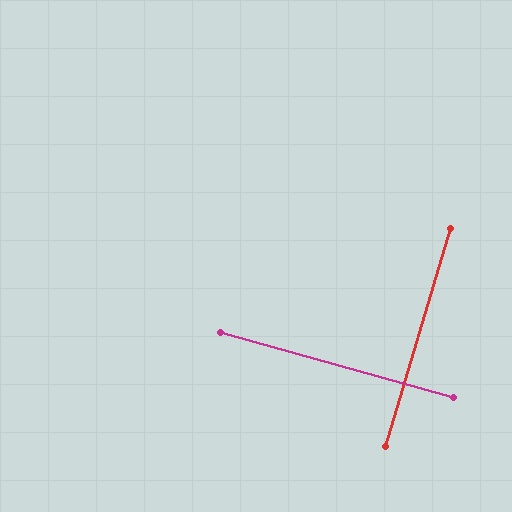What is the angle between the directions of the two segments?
Approximately 89 degrees.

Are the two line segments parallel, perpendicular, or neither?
Perpendicular — they meet at approximately 89°.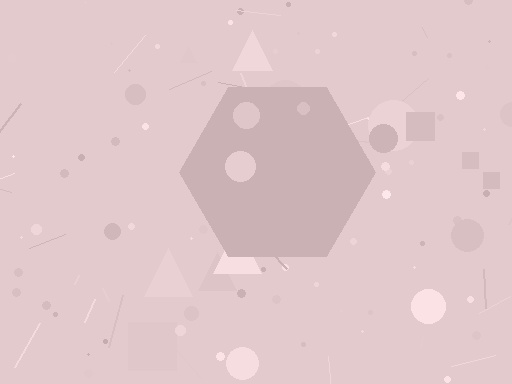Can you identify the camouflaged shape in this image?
The camouflaged shape is a hexagon.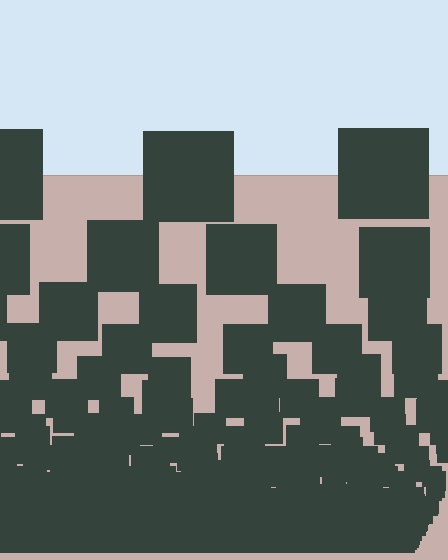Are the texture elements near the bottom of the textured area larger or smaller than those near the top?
Smaller. The gradient is inverted — elements near the bottom are smaller and denser.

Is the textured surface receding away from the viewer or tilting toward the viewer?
The surface appears to tilt toward the viewer. Texture elements get larger and sparser toward the top.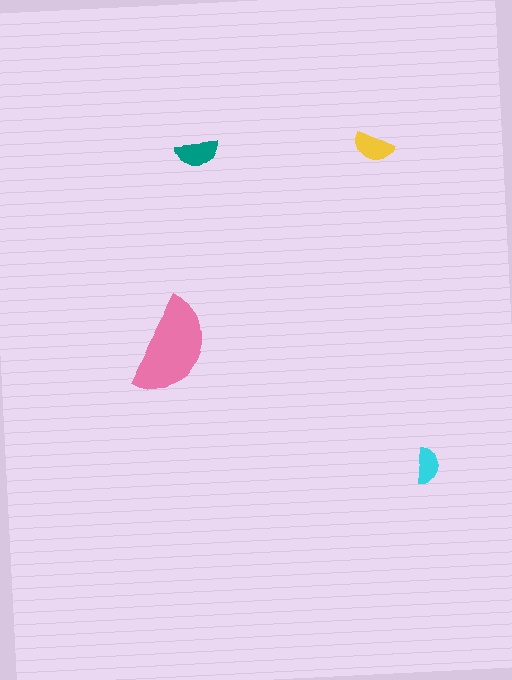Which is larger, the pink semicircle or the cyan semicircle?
The pink one.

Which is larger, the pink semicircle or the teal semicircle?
The pink one.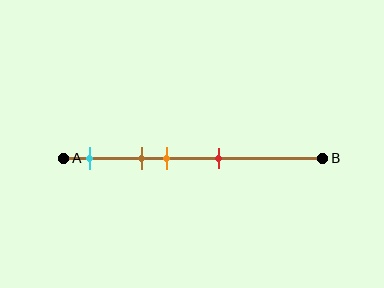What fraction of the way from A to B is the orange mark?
The orange mark is approximately 40% (0.4) of the way from A to B.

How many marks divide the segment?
There are 4 marks dividing the segment.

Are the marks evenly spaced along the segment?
No, the marks are not evenly spaced.